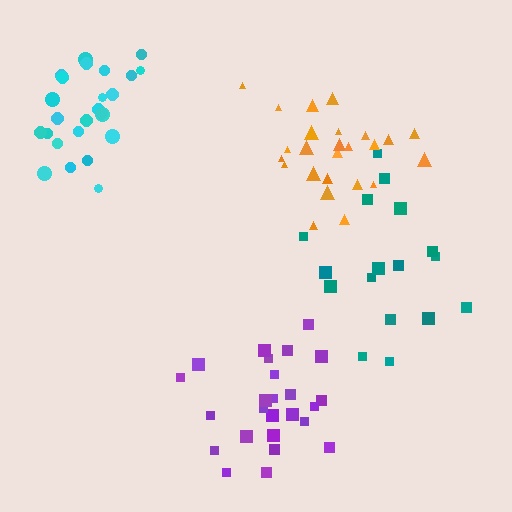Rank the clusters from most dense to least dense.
cyan, purple, orange, teal.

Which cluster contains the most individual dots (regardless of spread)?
Purple (26).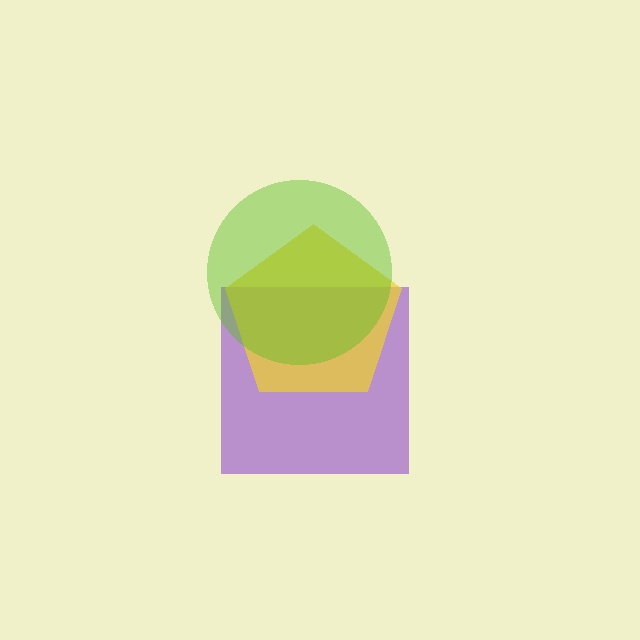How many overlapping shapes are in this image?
There are 3 overlapping shapes in the image.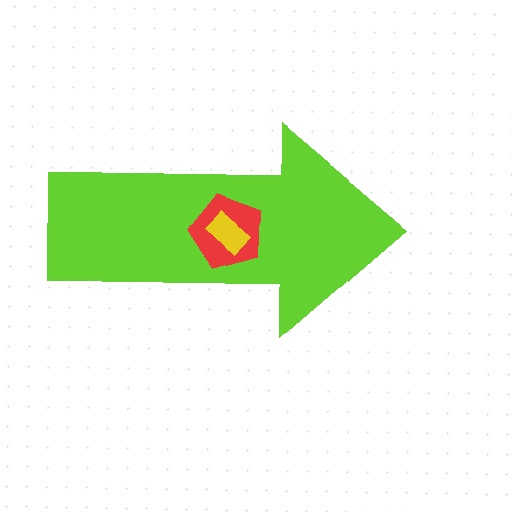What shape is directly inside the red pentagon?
The yellow rectangle.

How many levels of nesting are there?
3.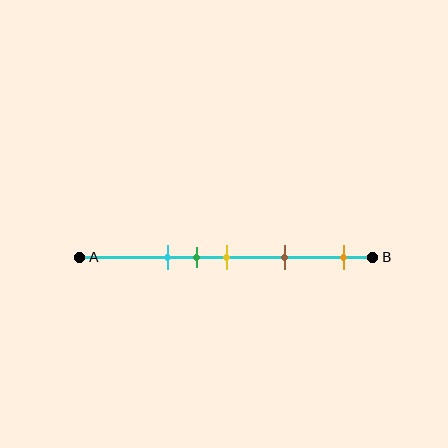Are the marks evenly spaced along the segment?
No, the marks are not evenly spaced.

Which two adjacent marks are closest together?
The green and yellow marks are the closest adjacent pair.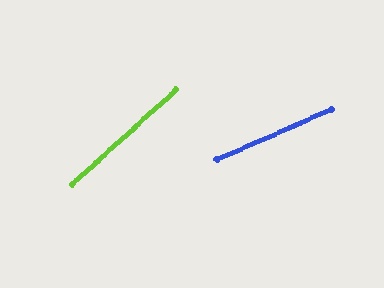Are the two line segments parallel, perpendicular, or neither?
Neither parallel nor perpendicular — they differ by about 18°.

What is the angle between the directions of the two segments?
Approximately 18 degrees.